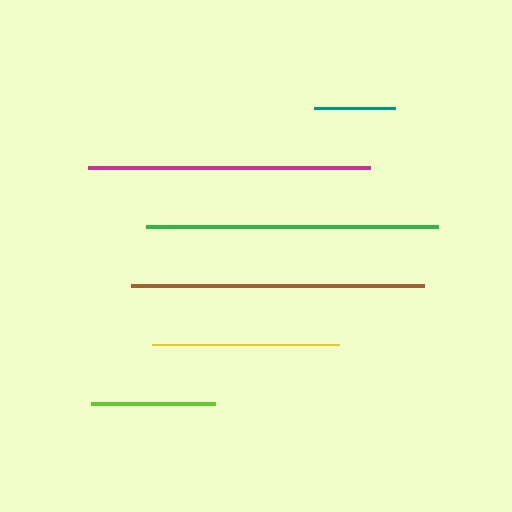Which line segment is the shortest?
The teal line is the shortest at approximately 81 pixels.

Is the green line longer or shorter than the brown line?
The brown line is longer than the green line.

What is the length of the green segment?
The green segment is approximately 292 pixels long.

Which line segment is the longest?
The brown line is the longest at approximately 293 pixels.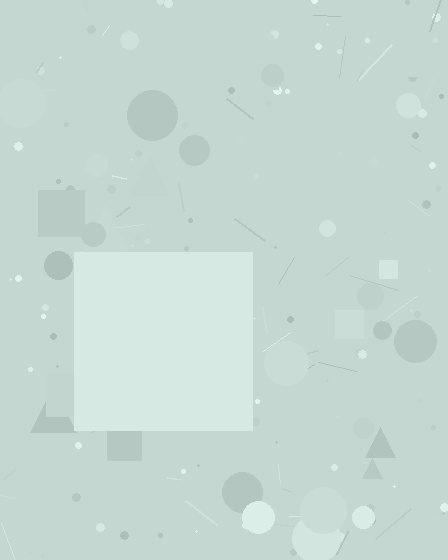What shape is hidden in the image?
A square is hidden in the image.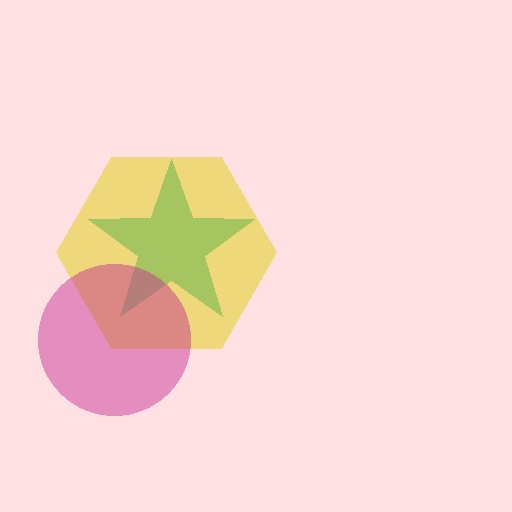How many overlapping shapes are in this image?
There are 3 overlapping shapes in the image.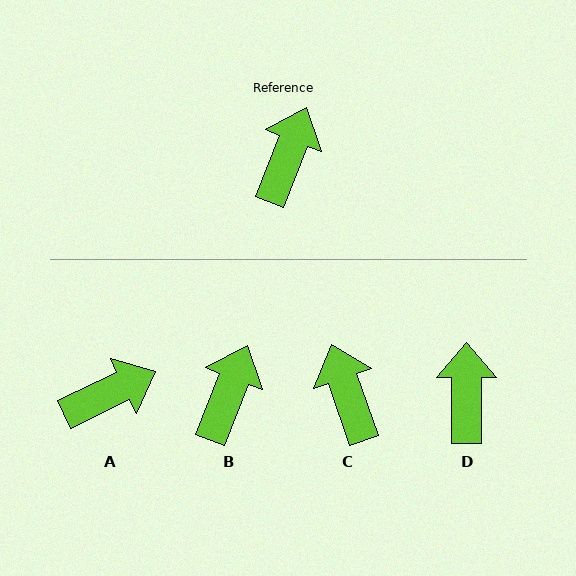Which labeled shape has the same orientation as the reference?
B.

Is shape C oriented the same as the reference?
No, it is off by about 40 degrees.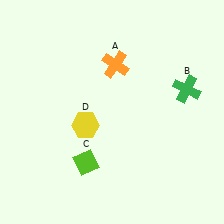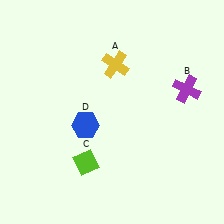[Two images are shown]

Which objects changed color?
A changed from orange to yellow. B changed from green to purple. D changed from yellow to blue.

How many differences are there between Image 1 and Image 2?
There are 3 differences between the two images.